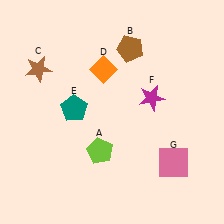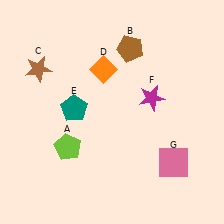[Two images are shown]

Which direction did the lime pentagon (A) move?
The lime pentagon (A) moved left.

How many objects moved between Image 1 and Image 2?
1 object moved between the two images.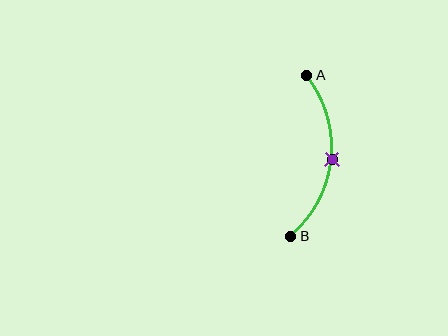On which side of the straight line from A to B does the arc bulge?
The arc bulges to the right of the straight line connecting A and B.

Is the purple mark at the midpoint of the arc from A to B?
Yes. The purple mark lies on the arc at equal arc-length from both A and B — it is the arc midpoint.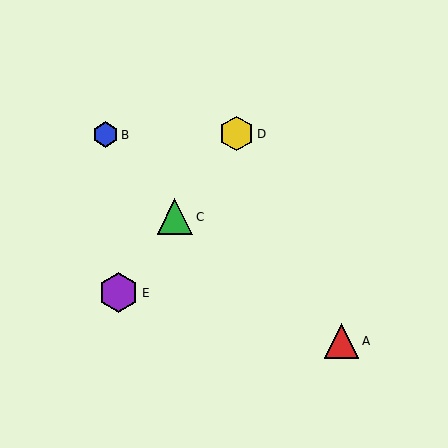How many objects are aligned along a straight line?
3 objects (C, D, E) are aligned along a straight line.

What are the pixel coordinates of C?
Object C is at (175, 217).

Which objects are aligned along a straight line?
Objects C, D, E are aligned along a straight line.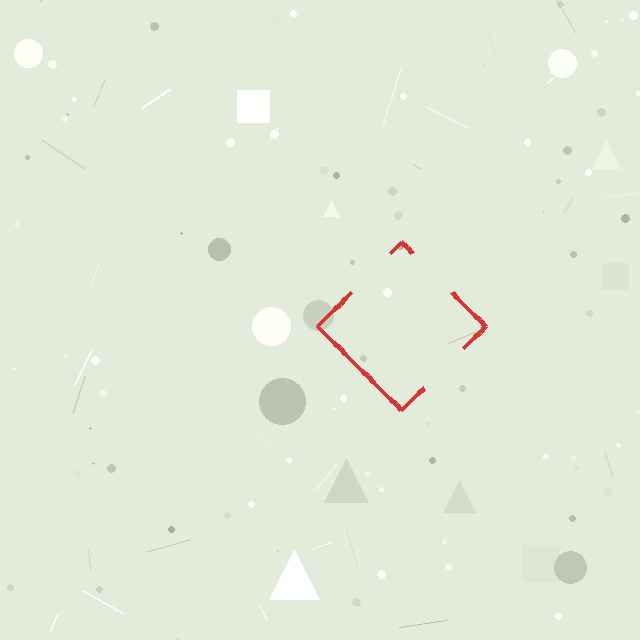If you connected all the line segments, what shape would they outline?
They would outline a diamond.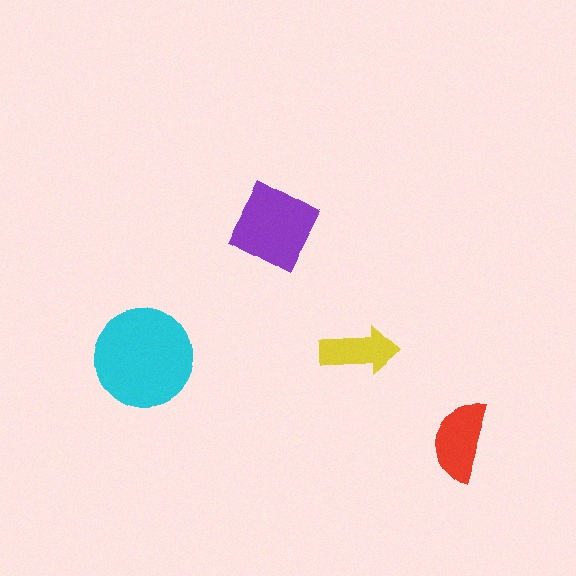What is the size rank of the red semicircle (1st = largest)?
3rd.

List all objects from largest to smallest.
The cyan circle, the purple diamond, the red semicircle, the yellow arrow.